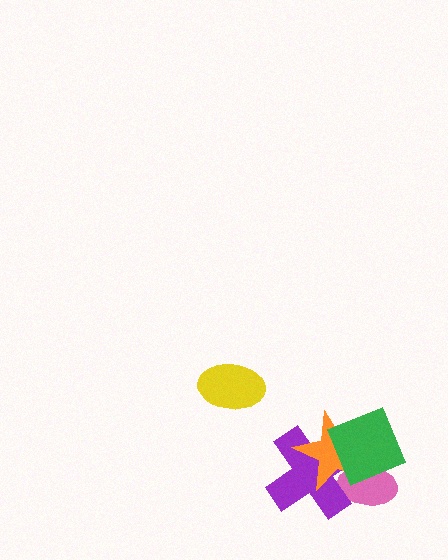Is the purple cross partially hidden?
Yes, it is partially covered by another shape.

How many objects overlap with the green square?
3 objects overlap with the green square.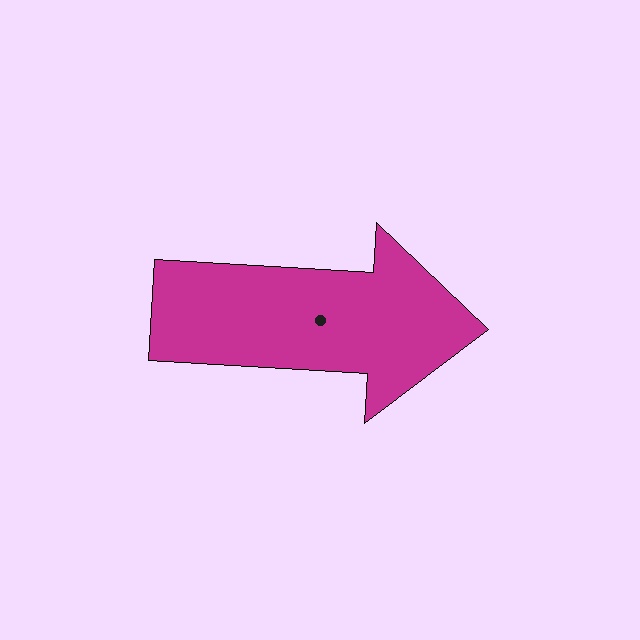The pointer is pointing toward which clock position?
Roughly 3 o'clock.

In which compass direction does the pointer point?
East.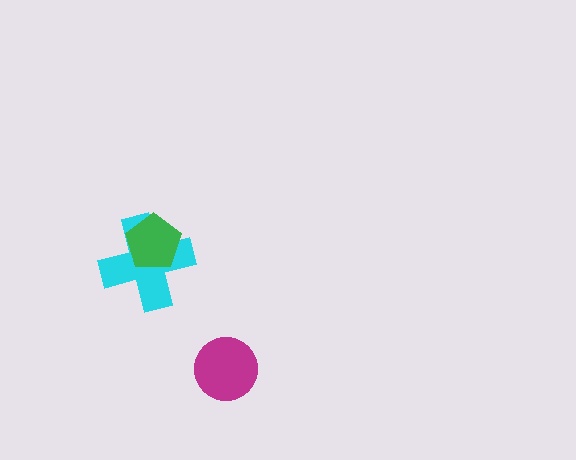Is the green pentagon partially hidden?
No, no other shape covers it.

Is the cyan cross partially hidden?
Yes, it is partially covered by another shape.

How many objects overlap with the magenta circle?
0 objects overlap with the magenta circle.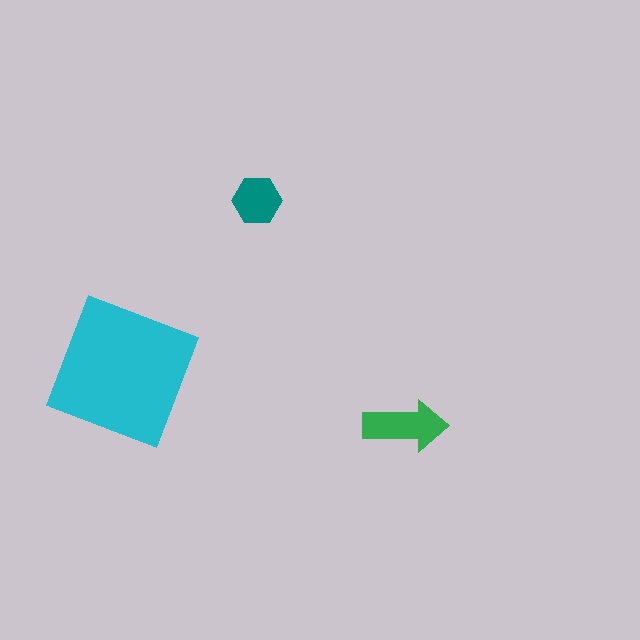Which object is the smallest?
The teal hexagon.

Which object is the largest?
The cyan square.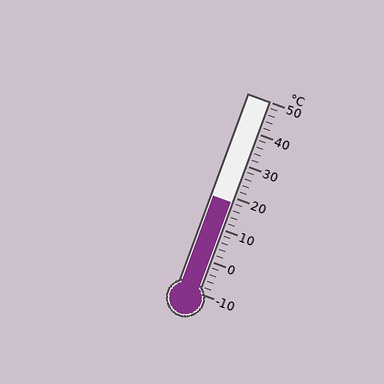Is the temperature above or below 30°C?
The temperature is below 30°C.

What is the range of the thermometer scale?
The thermometer scale ranges from -10°C to 50°C.